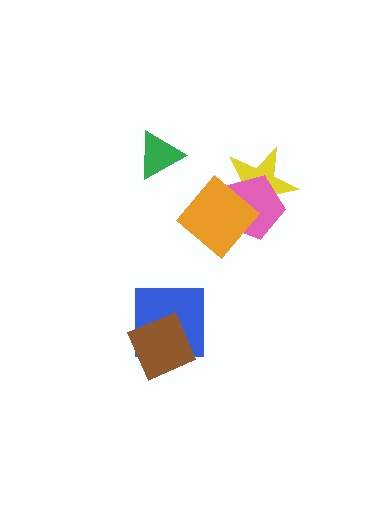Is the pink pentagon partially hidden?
Yes, it is partially covered by another shape.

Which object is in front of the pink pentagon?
The orange diamond is in front of the pink pentagon.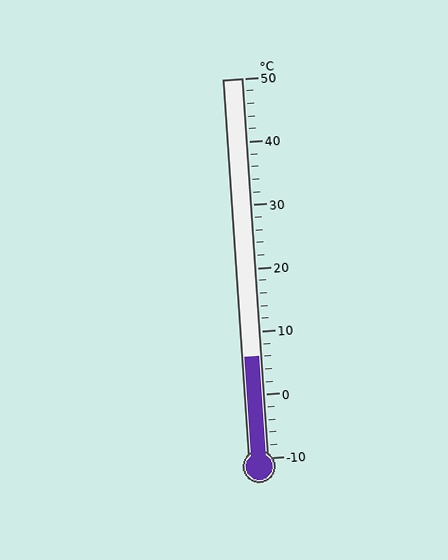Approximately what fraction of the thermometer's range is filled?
The thermometer is filled to approximately 25% of its range.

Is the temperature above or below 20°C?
The temperature is below 20°C.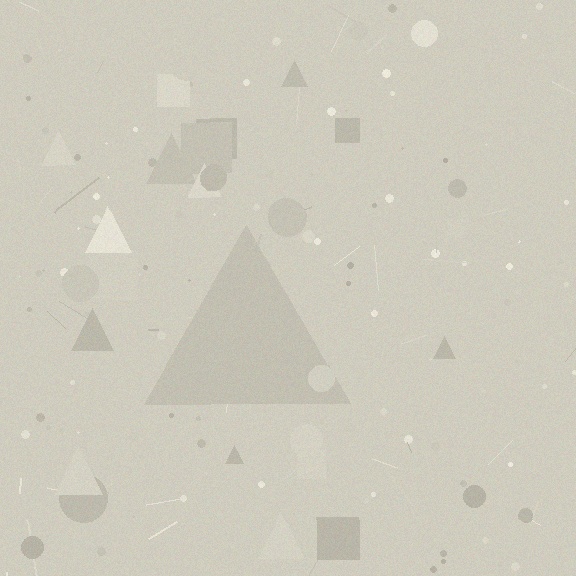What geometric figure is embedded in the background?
A triangle is embedded in the background.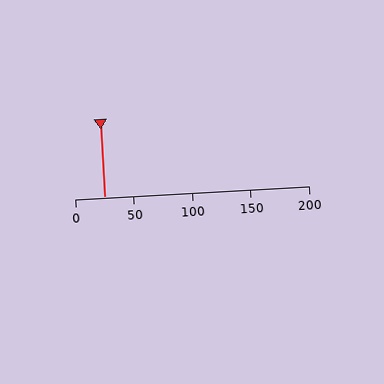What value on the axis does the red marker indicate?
The marker indicates approximately 25.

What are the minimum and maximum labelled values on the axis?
The axis runs from 0 to 200.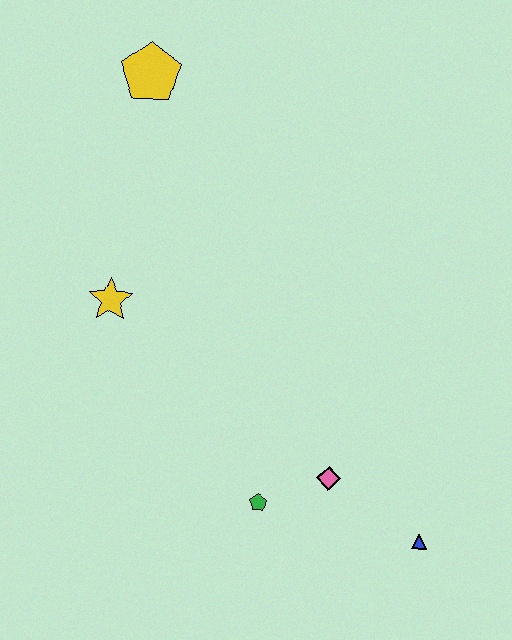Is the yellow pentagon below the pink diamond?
No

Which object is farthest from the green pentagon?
The yellow pentagon is farthest from the green pentagon.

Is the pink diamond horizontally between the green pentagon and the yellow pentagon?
No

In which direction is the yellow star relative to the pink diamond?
The yellow star is to the left of the pink diamond.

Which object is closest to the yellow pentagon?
The yellow star is closest to the yellow pentagon.